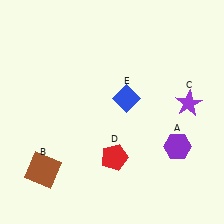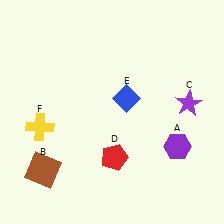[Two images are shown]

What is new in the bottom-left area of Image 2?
A yellow cross (F) was added in the bottom-left area of Image 2.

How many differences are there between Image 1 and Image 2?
There is 1 difference between the two images.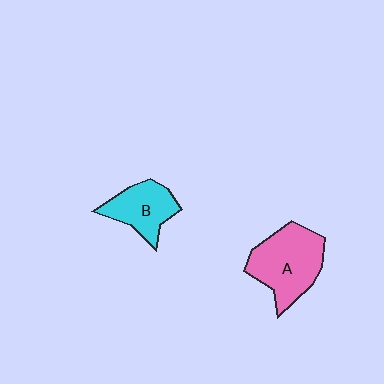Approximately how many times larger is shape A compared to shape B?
Approximately 1.5 times.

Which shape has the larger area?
Shape A (pink).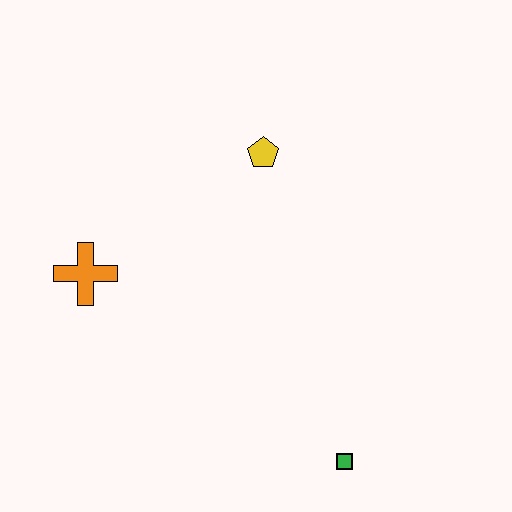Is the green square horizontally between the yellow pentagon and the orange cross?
No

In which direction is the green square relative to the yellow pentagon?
The green square is below the yellow pentagon.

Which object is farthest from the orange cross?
The green square is farthest from the orange cross.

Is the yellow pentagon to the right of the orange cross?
Yes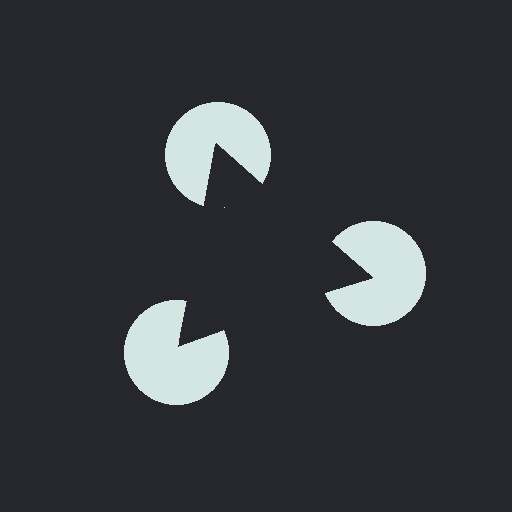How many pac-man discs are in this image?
There are 3 — one at each vertex of the illusory triangle.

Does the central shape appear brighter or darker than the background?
It typically appears slightly darker than the background, even though no actual brightness change is drawn.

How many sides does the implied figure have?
3 sides.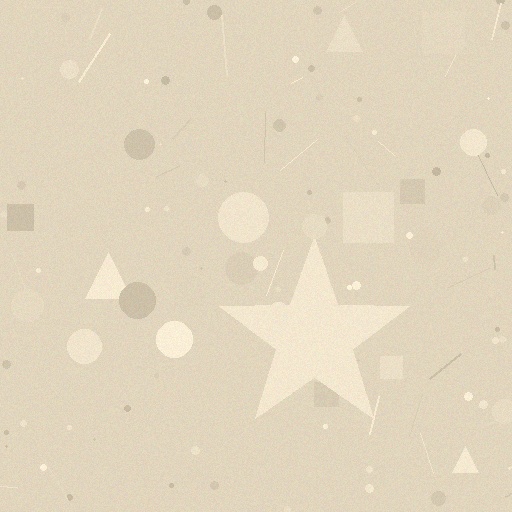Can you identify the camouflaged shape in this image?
The camouflaged shape is a star.